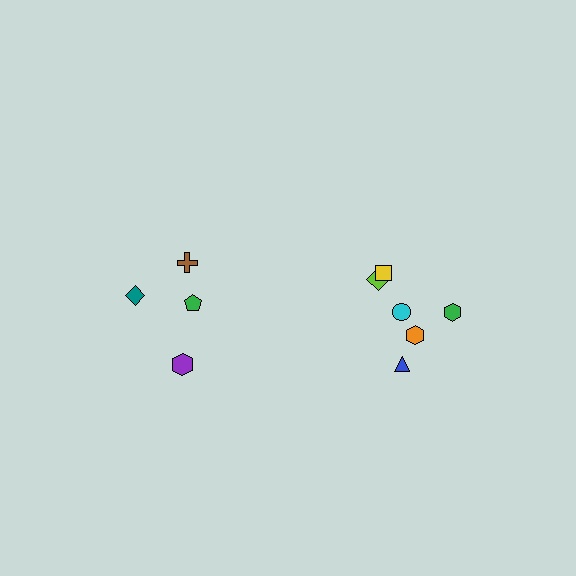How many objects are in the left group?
There are 4 objects.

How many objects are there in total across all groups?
There are 10 objects.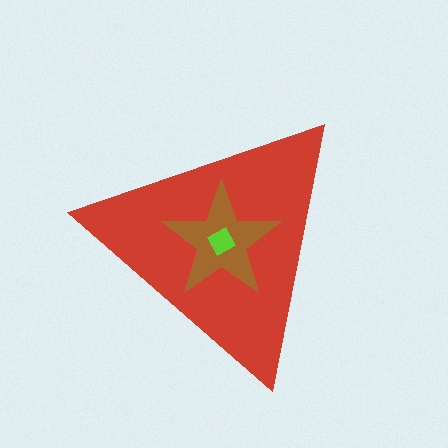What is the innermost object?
The lime diamond.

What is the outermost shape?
The red triangle.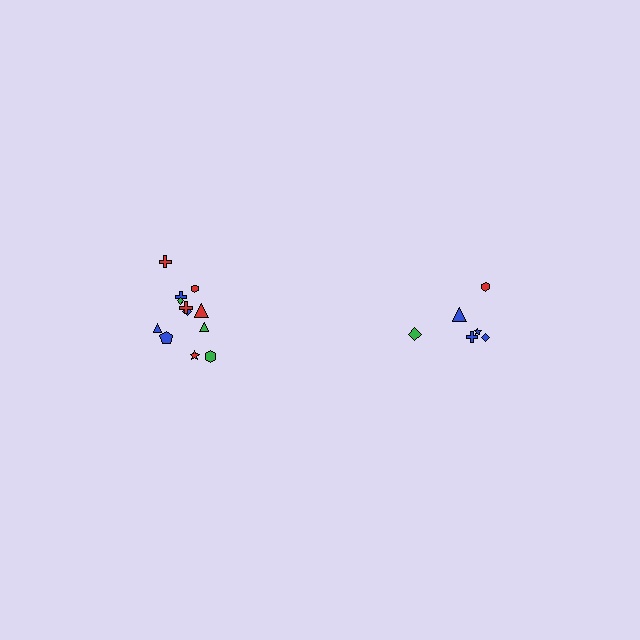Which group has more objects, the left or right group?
The left group.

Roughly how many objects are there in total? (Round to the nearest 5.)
Roughly 20 objects in total.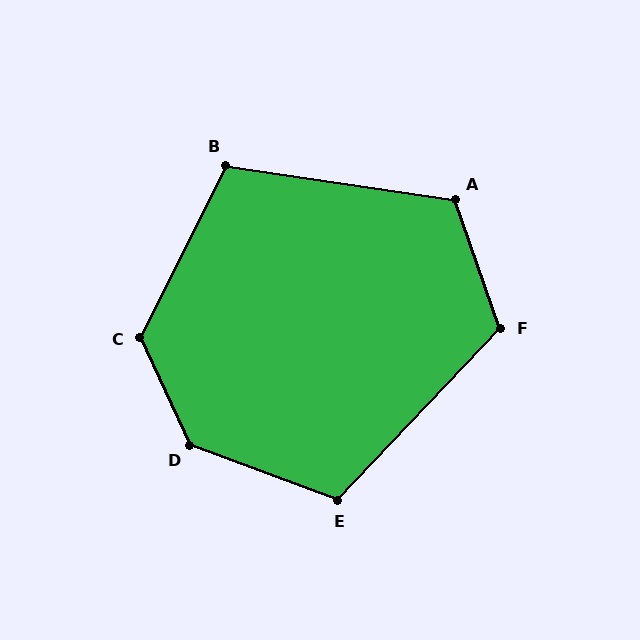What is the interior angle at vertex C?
Approximately 129 degrees (obtuse).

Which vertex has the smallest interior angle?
B, at approximately 108 degrees.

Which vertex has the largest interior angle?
D, at approximately 135 degrees.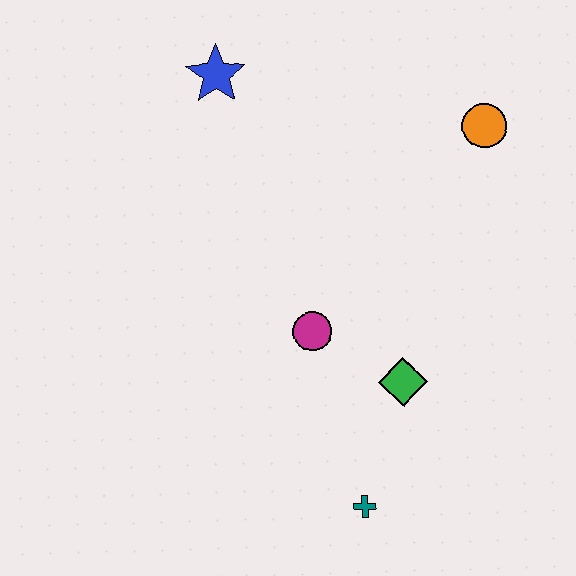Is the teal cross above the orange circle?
No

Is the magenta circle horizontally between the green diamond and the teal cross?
No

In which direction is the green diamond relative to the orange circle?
The green diamond is below the orange circle.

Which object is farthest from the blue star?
The teal cross is farthest from the blue star.